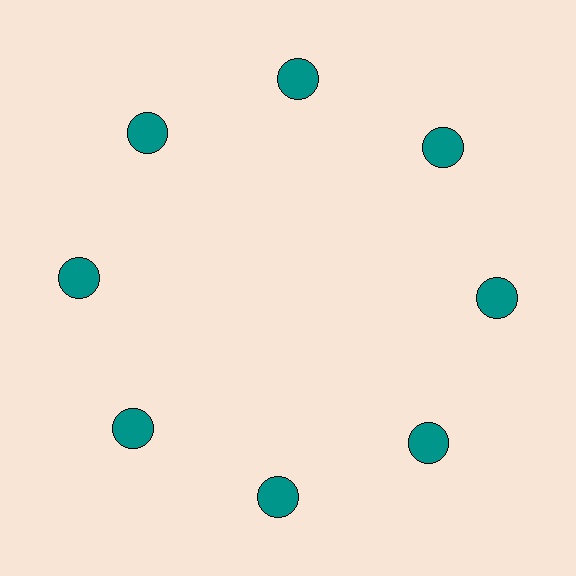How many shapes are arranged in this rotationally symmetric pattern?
There are 8 shapes, arranged in 8 groups of 1.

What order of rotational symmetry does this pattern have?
This pattern has 8-fold rotational symmetry.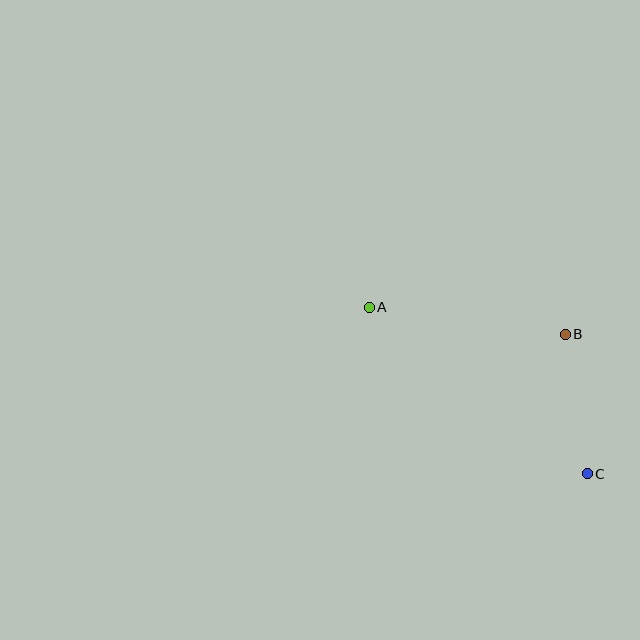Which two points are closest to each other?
Points B and C are closest to each other.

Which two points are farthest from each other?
Points A and C are farthest from each other.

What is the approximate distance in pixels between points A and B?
The distance between A and B is approximately 198 pixels.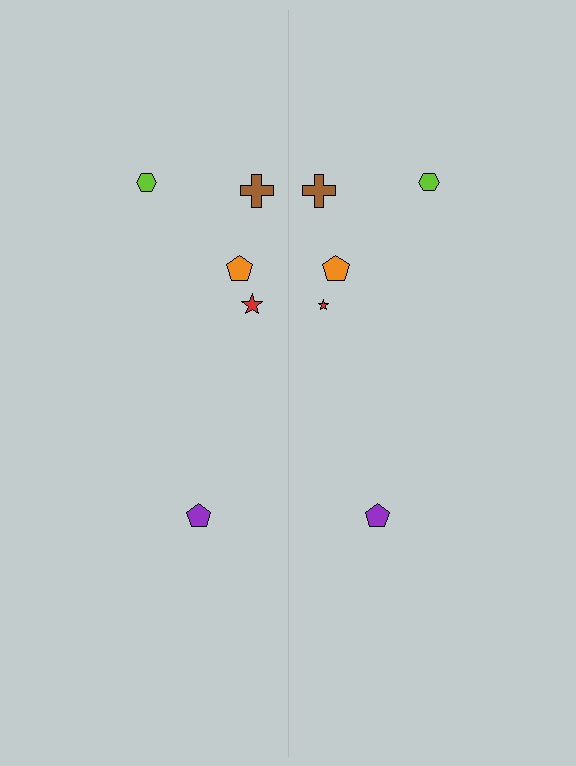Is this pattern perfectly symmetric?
No, the pattern is not perfectly symmetric. The red star on the right side has a different size than its mirror counterpart.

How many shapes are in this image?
There are 10 shapes in this image.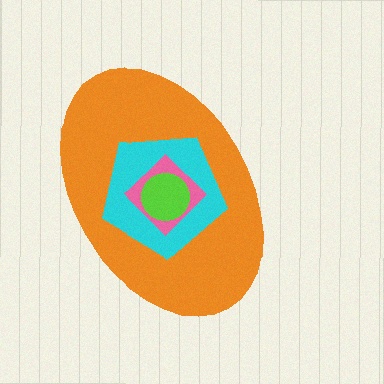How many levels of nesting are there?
4.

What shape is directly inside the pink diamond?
The lime circle.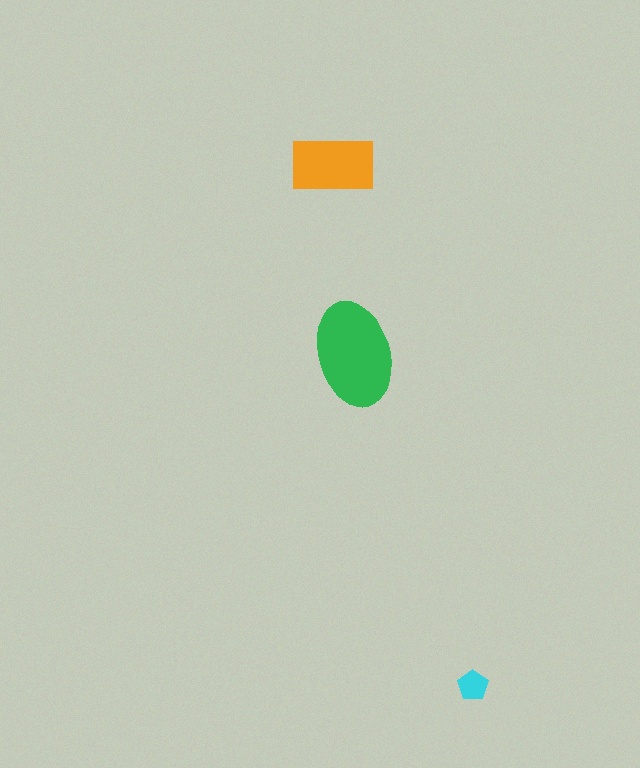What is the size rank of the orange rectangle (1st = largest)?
2nd.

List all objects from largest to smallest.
The green ellipse, the orange rectangle, the cyan pentagon.